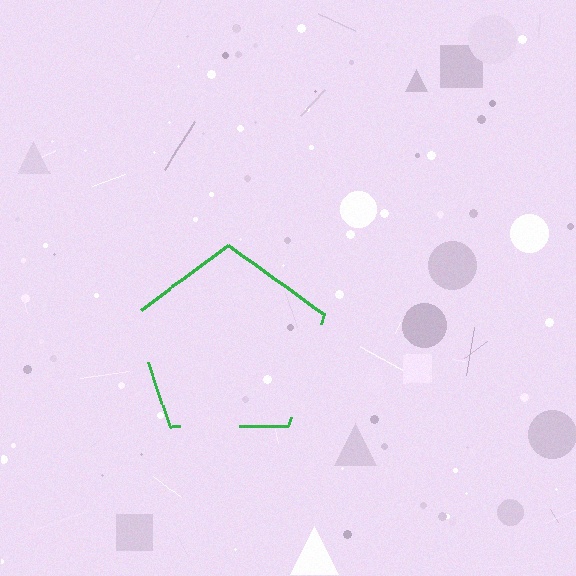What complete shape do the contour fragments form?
The contour fragments form a pentagon.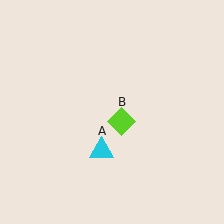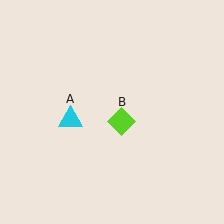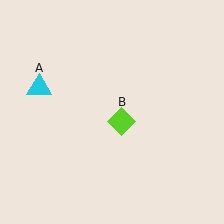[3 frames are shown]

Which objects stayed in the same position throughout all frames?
Lime diamond (object B) remained stationary.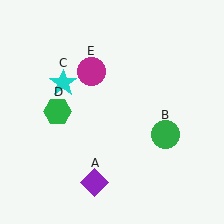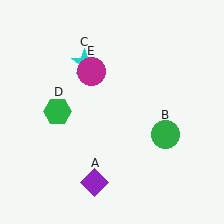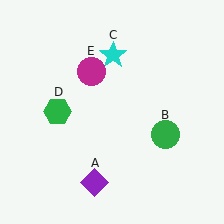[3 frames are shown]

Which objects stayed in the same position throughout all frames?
Purple diamond (object A) and green circle (object B) and green hexagon (object D) and magenta circle (object E) remained stationary.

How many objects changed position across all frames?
1 object changed position: cyan star (object C).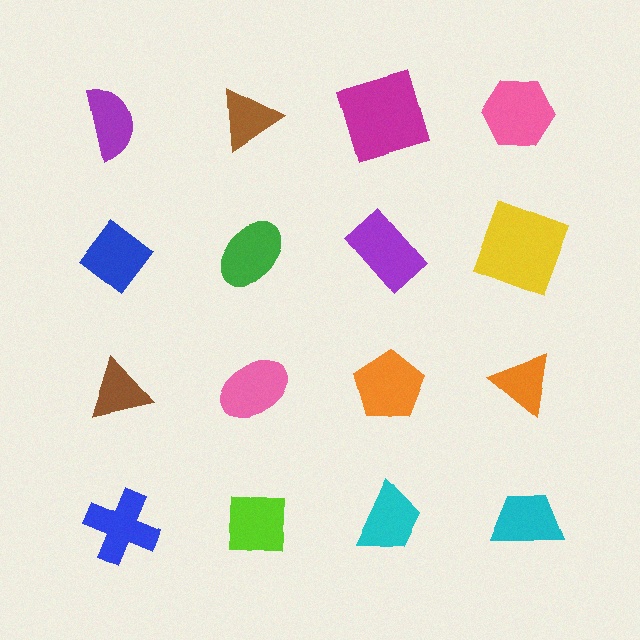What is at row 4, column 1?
A blue cross.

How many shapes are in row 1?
4 shapes.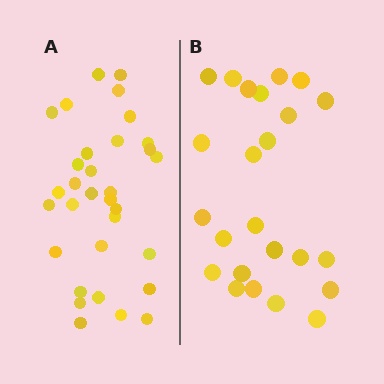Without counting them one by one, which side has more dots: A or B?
Region A (the left region) has more dots.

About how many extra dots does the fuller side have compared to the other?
Region A has roughly 8 or so more dots than region B.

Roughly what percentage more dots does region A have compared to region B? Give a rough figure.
About 35% more.